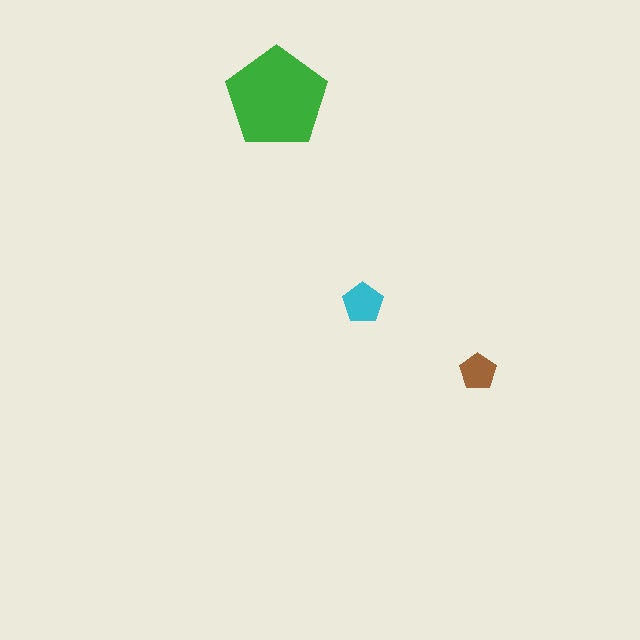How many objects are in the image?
There are 3 objects in the image.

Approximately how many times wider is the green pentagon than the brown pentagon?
About 3 times wider.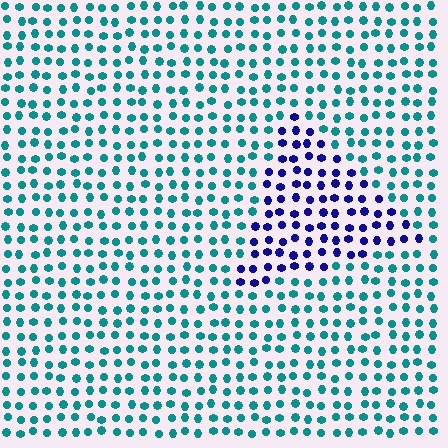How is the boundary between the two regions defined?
The boundary is defined purely by a slight shift in hue (about 63 degrees). Spacing, size, and orientation are identical on both sides.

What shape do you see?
I see a triangle.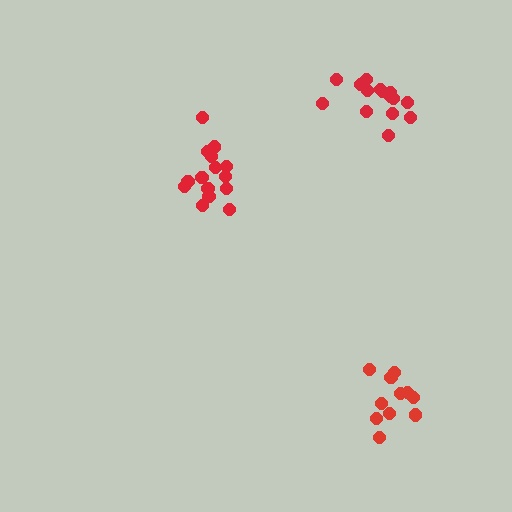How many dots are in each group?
Group 1: 11 dots, Group 2: 16 dots, Group 3: 15 dots (42 total).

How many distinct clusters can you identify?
There are 3 distinct clusters.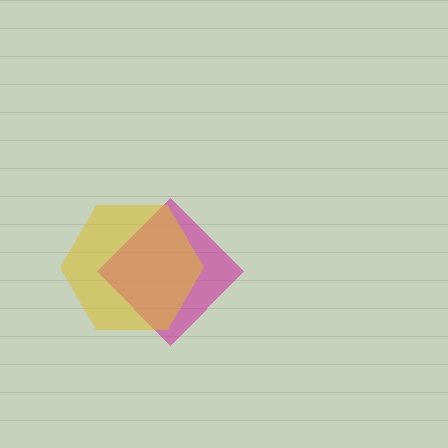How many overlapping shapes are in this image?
There are 2 overlapping shapes in the image.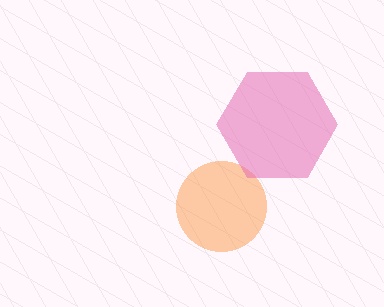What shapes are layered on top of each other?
The layered shapes are: an orange circle, a pink hexagon.